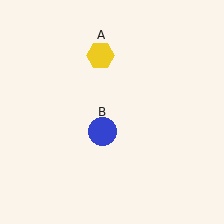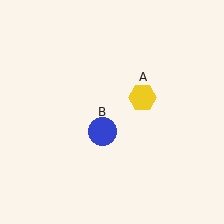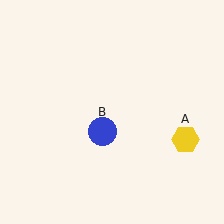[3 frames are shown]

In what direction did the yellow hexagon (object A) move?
The yellow hexagon (object A) moved down and to the right.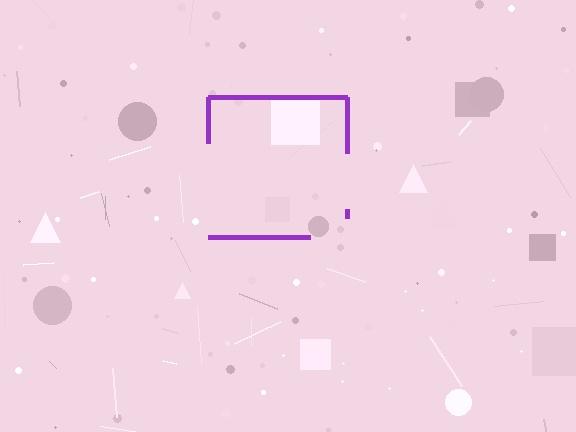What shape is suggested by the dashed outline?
The dashed outline suggests a square.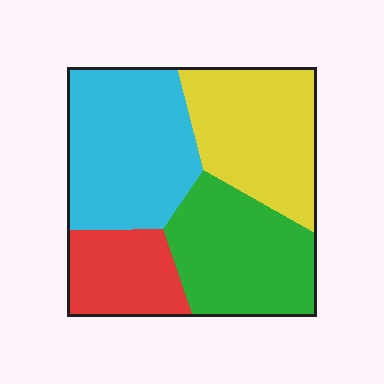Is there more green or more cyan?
Cyan.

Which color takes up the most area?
Cyan, at roughly 30%.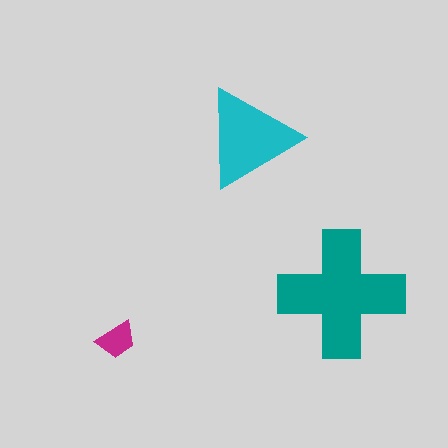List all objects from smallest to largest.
The magenta trapezoid, the cyan triangle, the teal cross.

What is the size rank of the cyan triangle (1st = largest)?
2nd.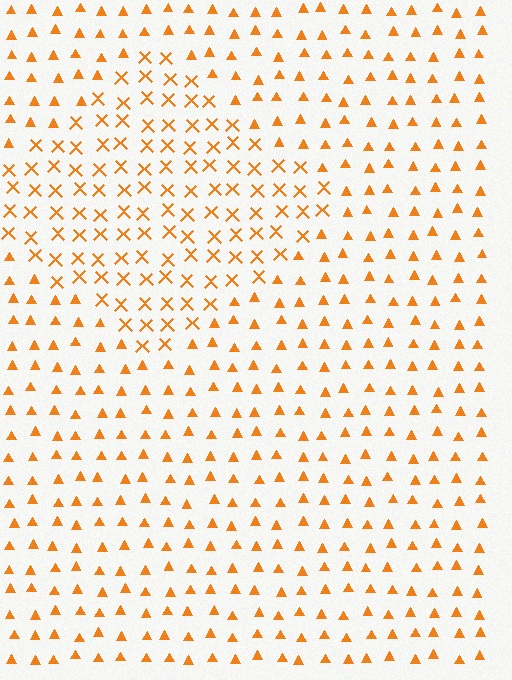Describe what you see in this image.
The image is filled with small orange elements arranged in a uniform grid. A diamond-shaped region contains X marks, while the surrounding area contains triangles. The boundary is defined purely by the change in element shape.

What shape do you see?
I see a diamond.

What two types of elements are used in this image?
The image uses X marks inside the diamond region and triangles outside it.